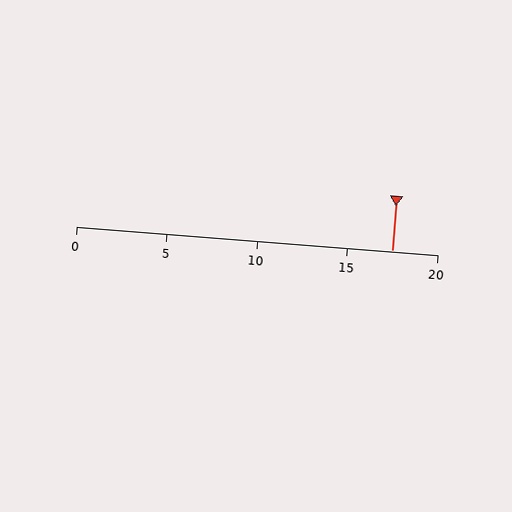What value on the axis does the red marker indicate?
The marker indicates approximately 17.5.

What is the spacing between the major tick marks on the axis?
The major ticks are spaced 5 apart.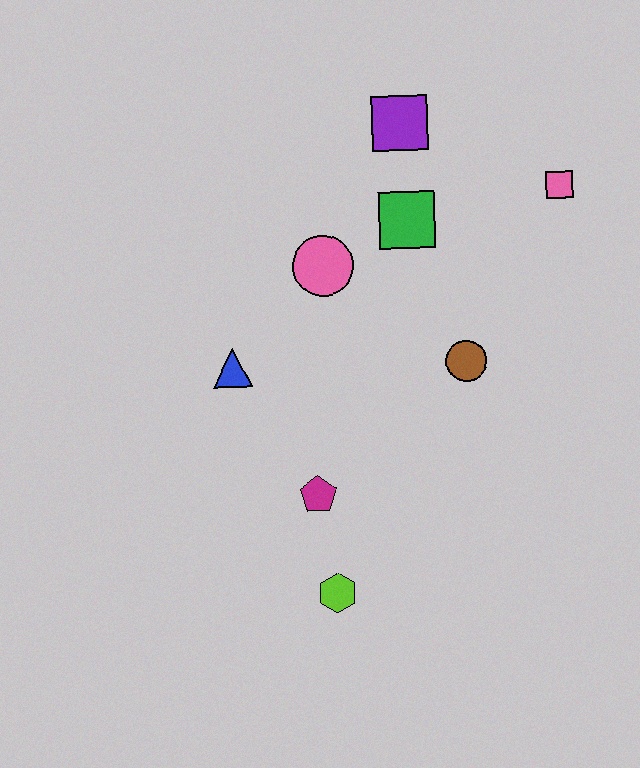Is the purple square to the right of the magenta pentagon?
Yes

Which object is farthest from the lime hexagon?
The purple square is farthest from the lime hexagon.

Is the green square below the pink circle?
No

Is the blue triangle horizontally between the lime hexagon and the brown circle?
No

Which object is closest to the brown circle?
The green square is closest to the brown circle.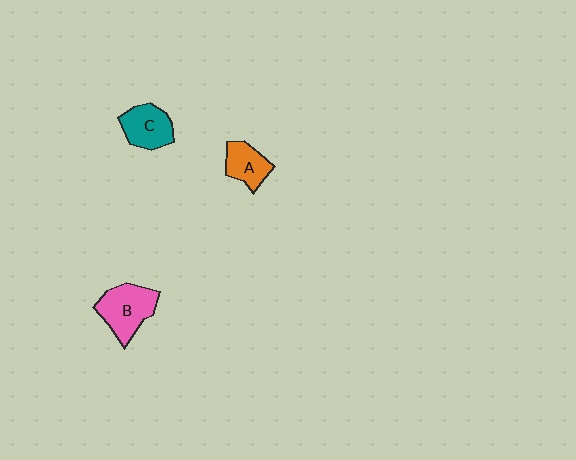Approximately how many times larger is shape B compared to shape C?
Approximately 1.3 times.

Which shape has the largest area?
Shape B (pink).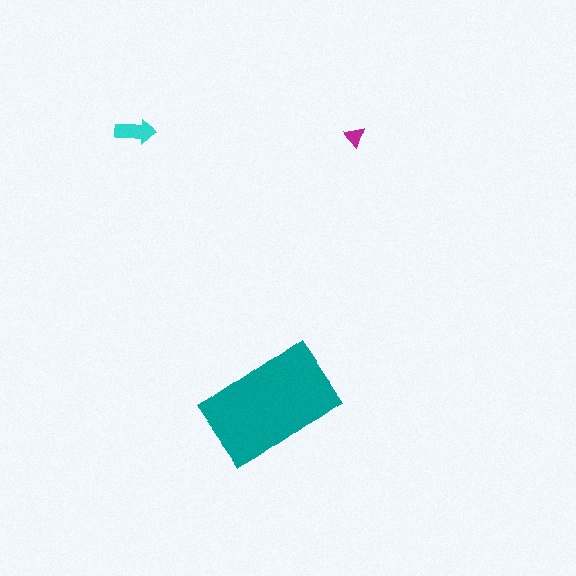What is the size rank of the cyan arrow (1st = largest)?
2nd.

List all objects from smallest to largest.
The magenta triangle, the cyan arrow, the teal rectangle.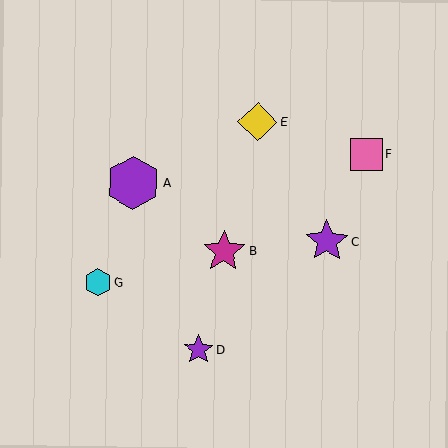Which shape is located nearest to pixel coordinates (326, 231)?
The purple star (labeled C) at (327, 241) is nearest to that location.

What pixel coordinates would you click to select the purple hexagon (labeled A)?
Click at (133, 183) to select the purple hexagon A.